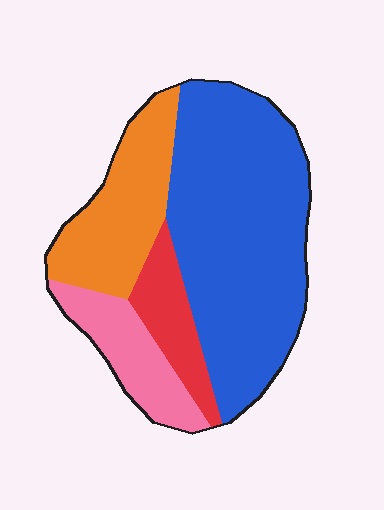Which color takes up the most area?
Blue, at roughly 55%.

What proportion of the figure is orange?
Orange takes up about one fifth (1/5) of the figure.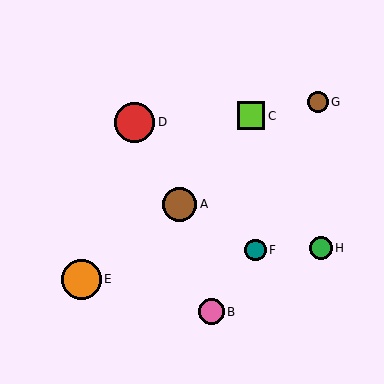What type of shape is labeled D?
Shape D is a red circle.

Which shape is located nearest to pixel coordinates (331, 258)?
The green circle (labeled H) at (321, 248) is nearest to that location.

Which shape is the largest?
The red circle (labeled D) is the largest.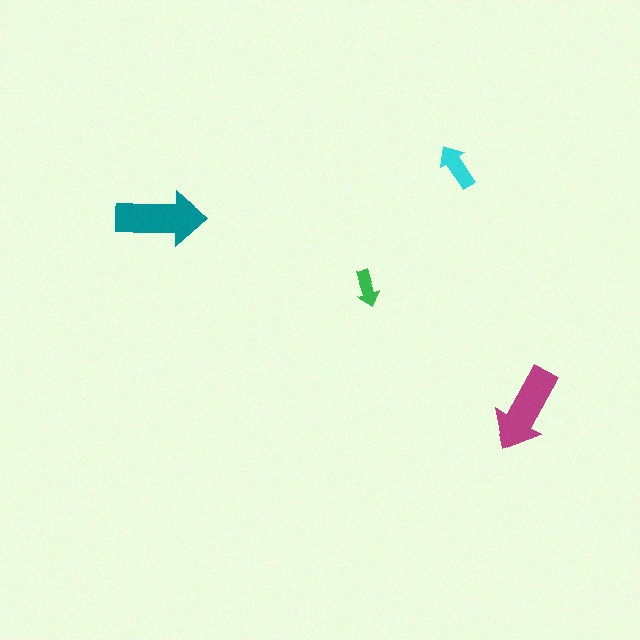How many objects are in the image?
There are 4 objects in the image.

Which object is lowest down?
The magenta arrow is bottommost.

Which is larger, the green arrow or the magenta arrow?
The magenta one.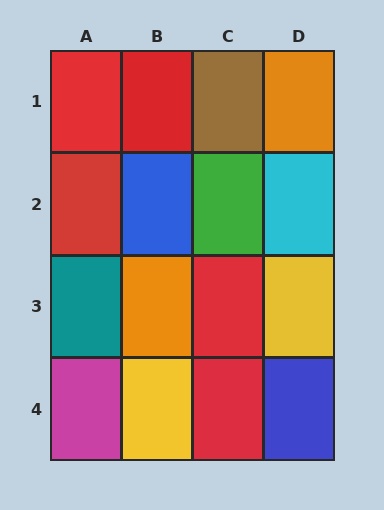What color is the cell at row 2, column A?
Red.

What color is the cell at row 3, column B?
Orange.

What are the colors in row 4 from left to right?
Magenta, yellow, red, blue.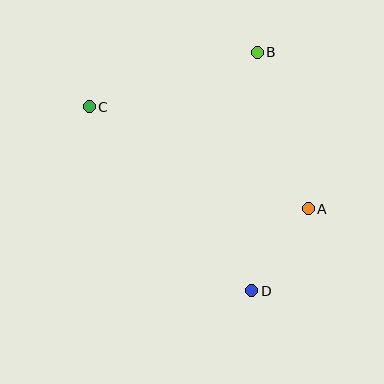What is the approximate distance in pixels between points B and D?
The distance between B and D is approximately 238 pixels.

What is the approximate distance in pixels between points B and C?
The distance between B and C is approximately 177 pixels.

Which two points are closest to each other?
Points A and D are closest to each other.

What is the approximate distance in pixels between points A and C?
The distance between A and C is approximately 242 pixels.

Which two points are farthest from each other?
Points C and D are farthest from each other.